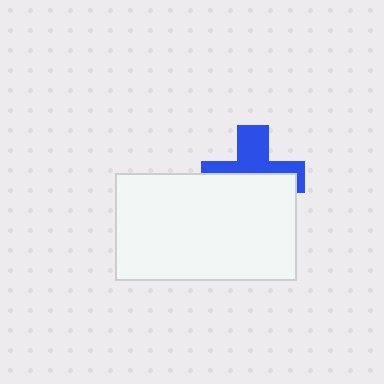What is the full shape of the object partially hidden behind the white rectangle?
The partially hidden object is a blue cross.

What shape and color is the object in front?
The object in front is a white rectangle.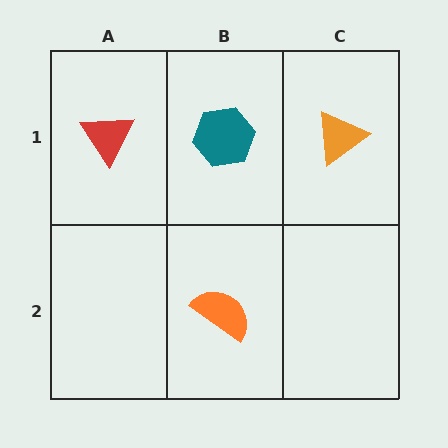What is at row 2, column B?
An orange semicircle.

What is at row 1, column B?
A teal hexagon.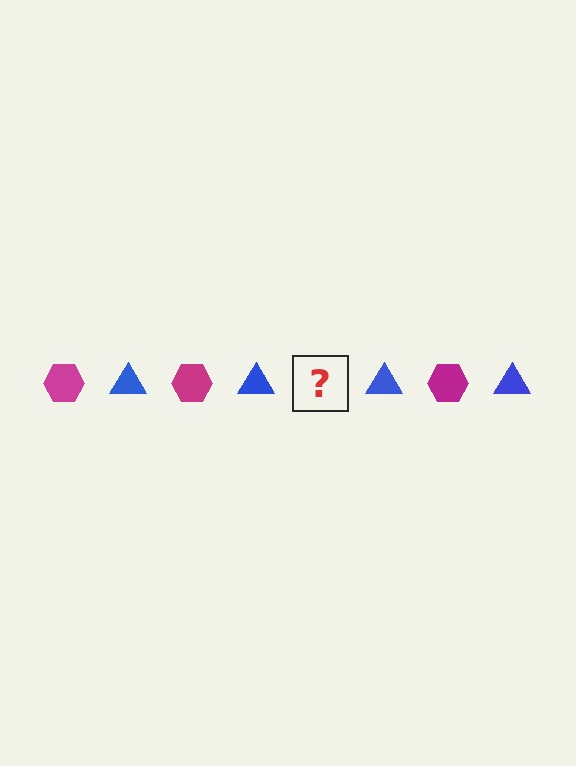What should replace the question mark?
The question mark should be replaced with a magenta hexagon.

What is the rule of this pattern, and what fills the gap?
The rule is that the pattern alternates between magenta hexagon and blue triangle. The gap should be filled with a magenta hexagon.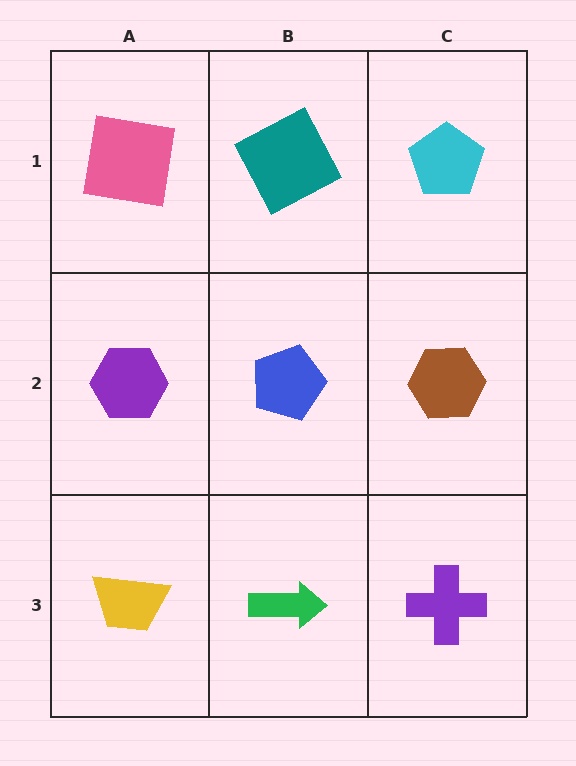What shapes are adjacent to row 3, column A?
A purple hexagon (row 2, column A), a green arrow (row 3, column B).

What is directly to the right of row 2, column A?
A blue pentagon.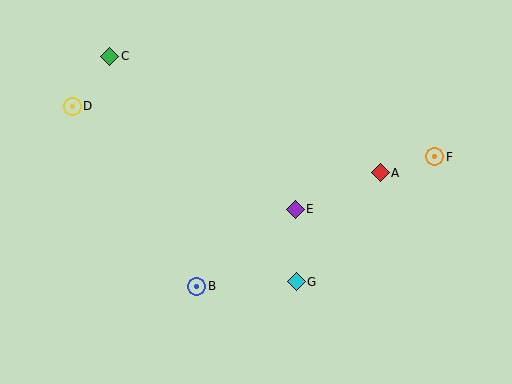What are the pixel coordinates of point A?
Point A is at (380, 173).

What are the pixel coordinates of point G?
Point G is at (296, 282).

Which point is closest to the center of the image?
Point E at (295, 209) is closest to the center.